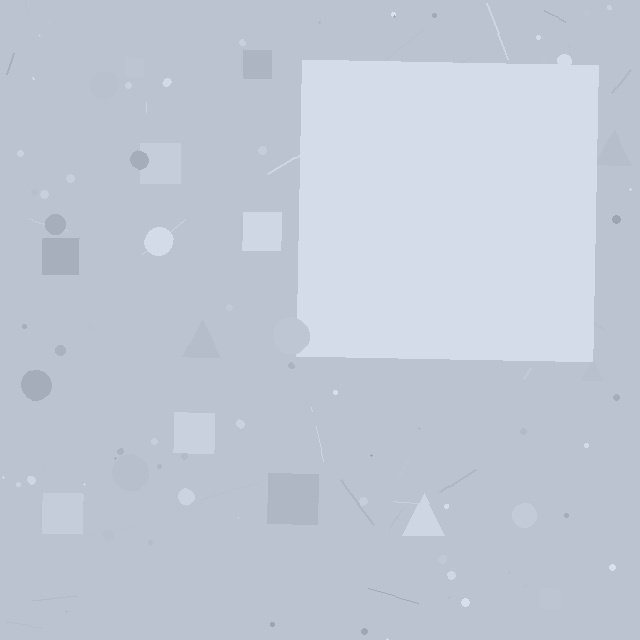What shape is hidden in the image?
A square is hidden in the image.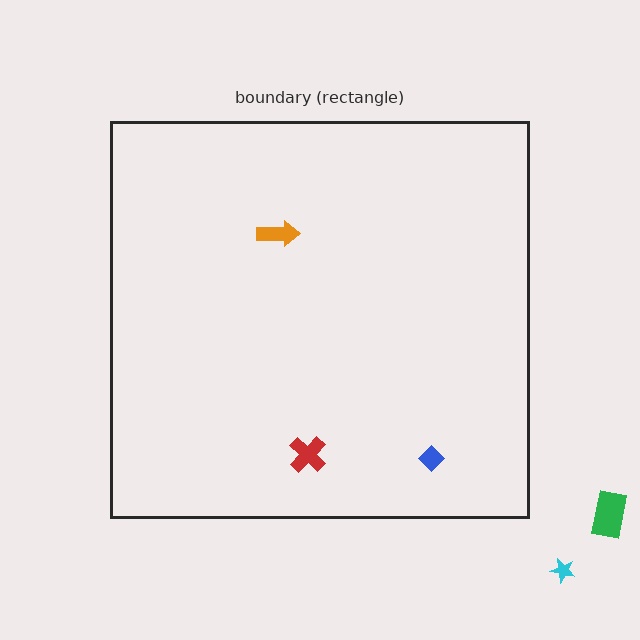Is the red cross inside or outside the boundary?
Inside.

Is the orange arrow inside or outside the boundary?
Inside.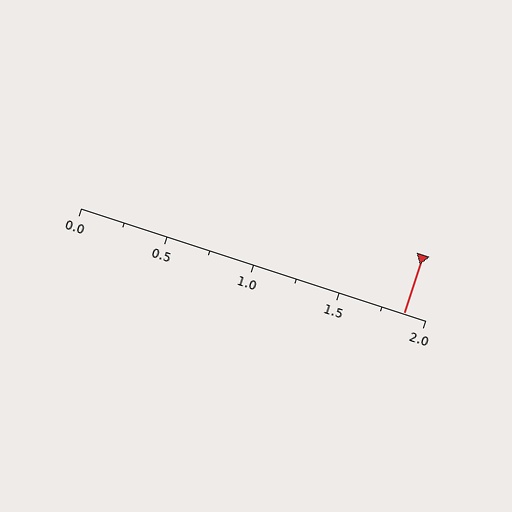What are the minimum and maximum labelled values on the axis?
The axis runs from 0.0 to 2.0.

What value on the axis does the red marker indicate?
The marker indicates approximately 1.88.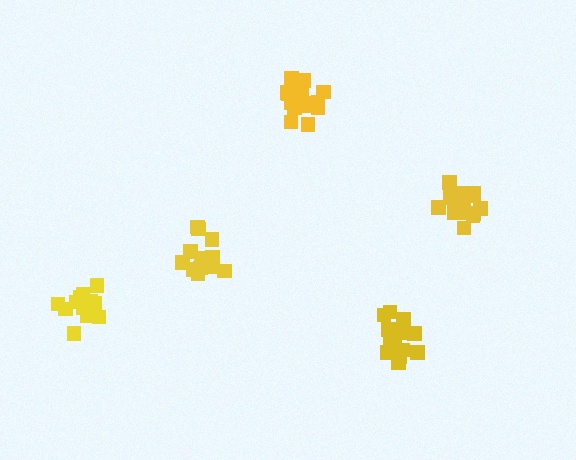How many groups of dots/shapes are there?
There are 5 groups.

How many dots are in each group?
Group 1: 17 dots, Group 2: 14 dots, Group 3: 16 dots, Group 4: 14 dots, Group 5: 14 dots (75 total).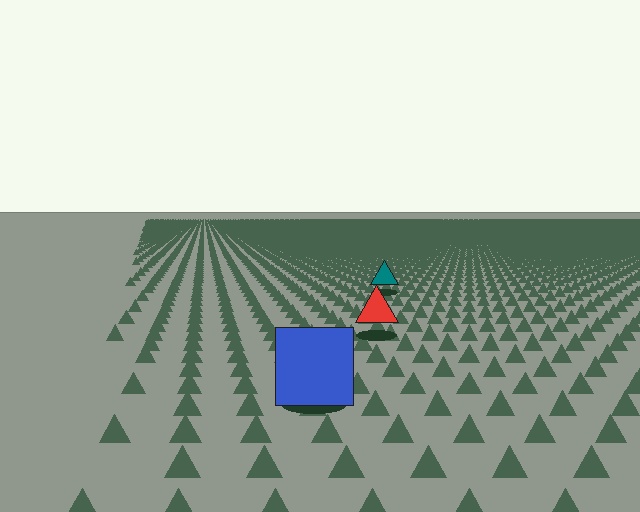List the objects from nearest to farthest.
From nearest to farthest: the blue square, the red triangle, the teal triangle.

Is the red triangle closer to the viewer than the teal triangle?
Yes. The red triangle is closer — you can tell from the texture gradient: the ground texture is coarser near it.